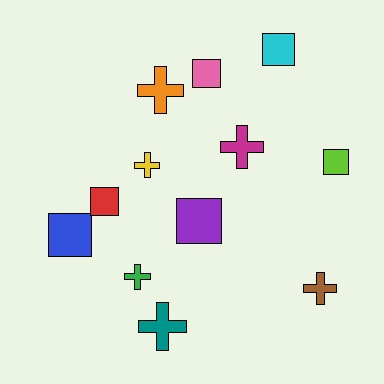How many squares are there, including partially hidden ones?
There are 6 squares.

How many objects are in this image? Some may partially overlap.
There are 12 objects.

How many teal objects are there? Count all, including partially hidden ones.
There is 1 teal object.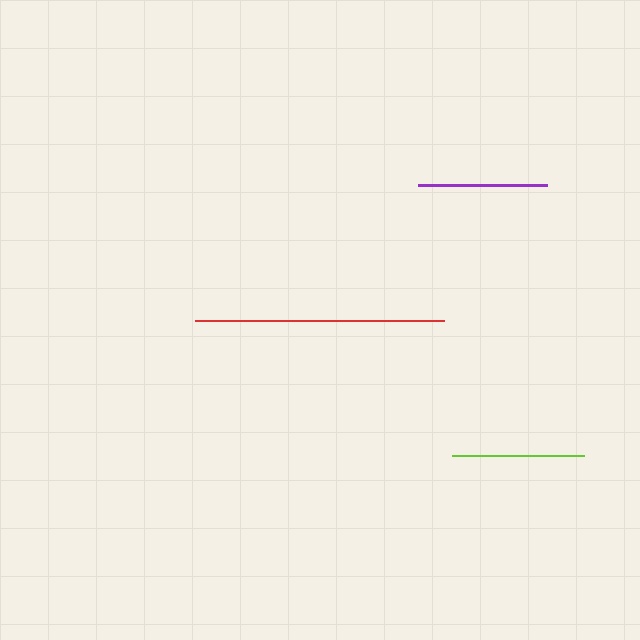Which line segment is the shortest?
The purple line is the shortest at approximately 130 pixels.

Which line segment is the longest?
The red line is the longest at approximately 248 pixels.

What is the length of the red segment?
The red segment is approximately 248 pixels long.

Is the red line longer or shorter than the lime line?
The red line is longer than the lime line.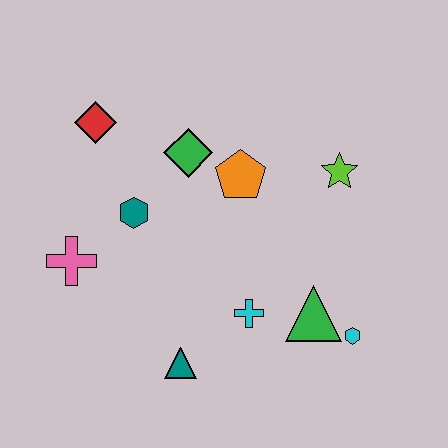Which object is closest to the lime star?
The orange pentagon is closest to the lime star.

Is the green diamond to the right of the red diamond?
Yes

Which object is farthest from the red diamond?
The cyan hexagon is farthest from the red diamond.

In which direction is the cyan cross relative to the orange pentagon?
The cyan cross is below the orange pentagon.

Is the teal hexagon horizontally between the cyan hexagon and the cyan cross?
No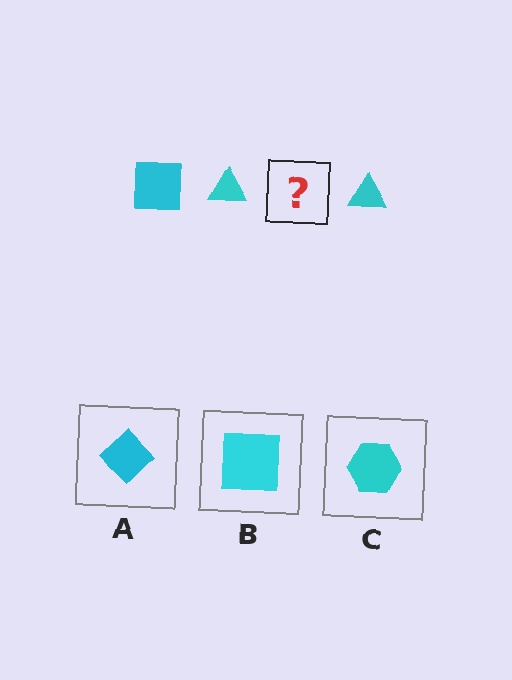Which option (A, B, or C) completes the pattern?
B.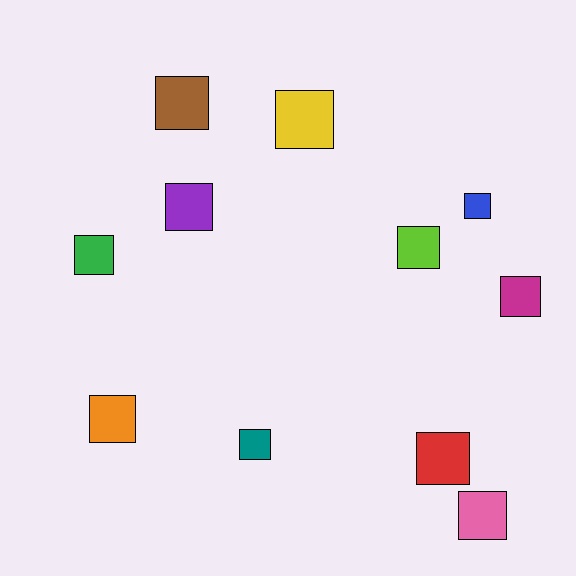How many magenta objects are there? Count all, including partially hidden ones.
There is 1 magenta object.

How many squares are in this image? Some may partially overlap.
There are 11 squares.